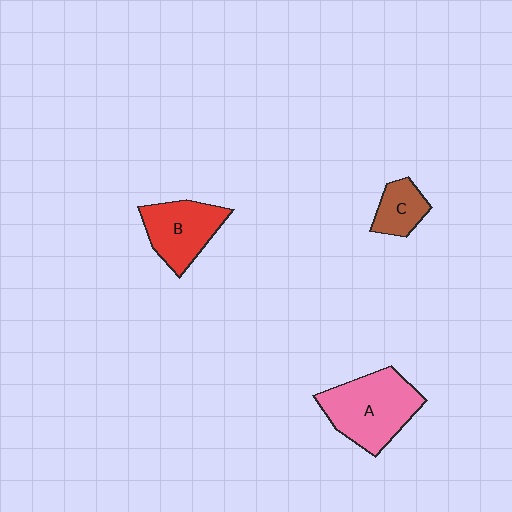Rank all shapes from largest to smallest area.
From largest to smallest: A (pink), B (red), C (brown).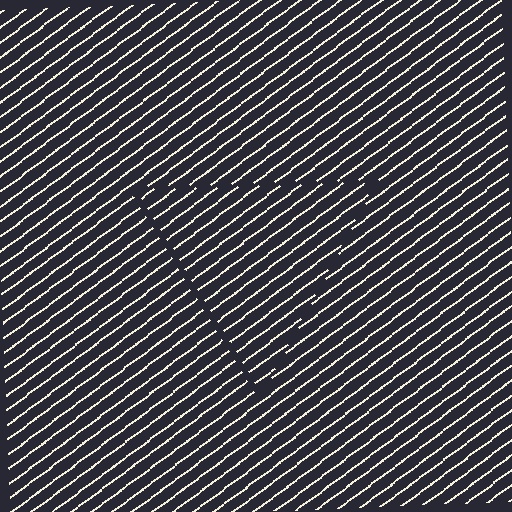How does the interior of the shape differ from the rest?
The interior of the shape contains the same grating, shifted by half a period — the contour is defined by the phase discontinuity where line-ends from the inner and outer gratings abut.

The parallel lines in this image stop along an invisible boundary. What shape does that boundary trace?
An illusory triangle. The interior of the shape contains the same grating, shifted by half a period — the contour is defined by the phase discontinuity where line-ends from the inner and outer gratings abut.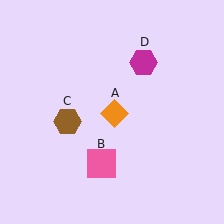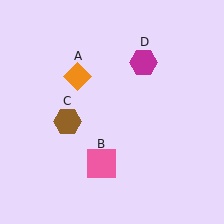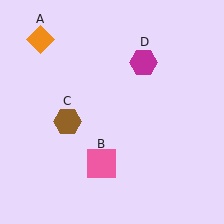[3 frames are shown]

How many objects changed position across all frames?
1 object changed position: orange diamond (object A).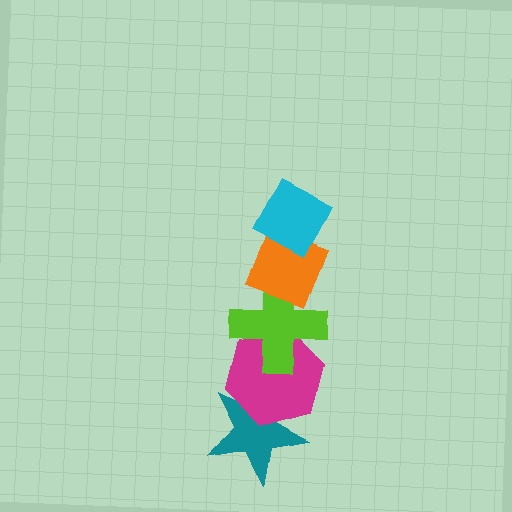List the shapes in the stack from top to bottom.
From top to bottom: the cyan diamond, the orange diamond, the lime cross, the magenta hexagon, the teal star.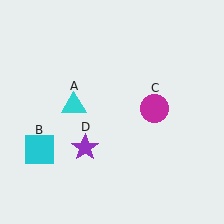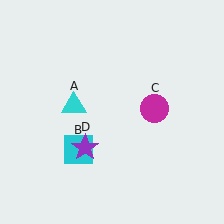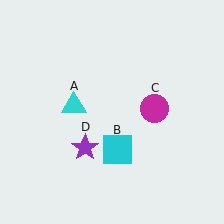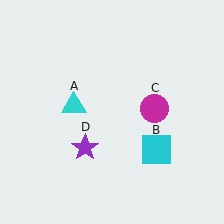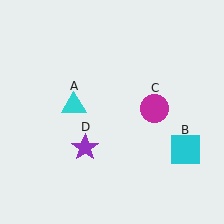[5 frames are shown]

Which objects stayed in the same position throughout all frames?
Cyan triangle (object A) and magenta circle (object C) and purple star (object D) remained stationary.